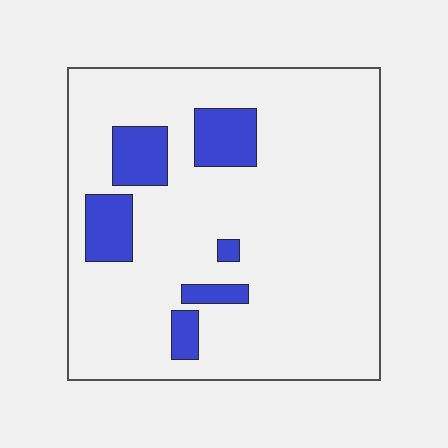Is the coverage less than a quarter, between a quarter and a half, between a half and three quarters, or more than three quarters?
Less than a quarter.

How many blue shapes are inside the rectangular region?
6.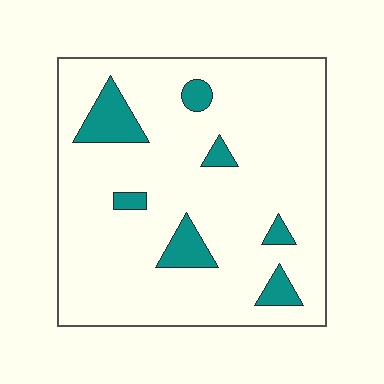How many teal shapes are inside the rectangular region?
7.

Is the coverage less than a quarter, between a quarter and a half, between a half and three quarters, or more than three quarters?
Less than a quarter.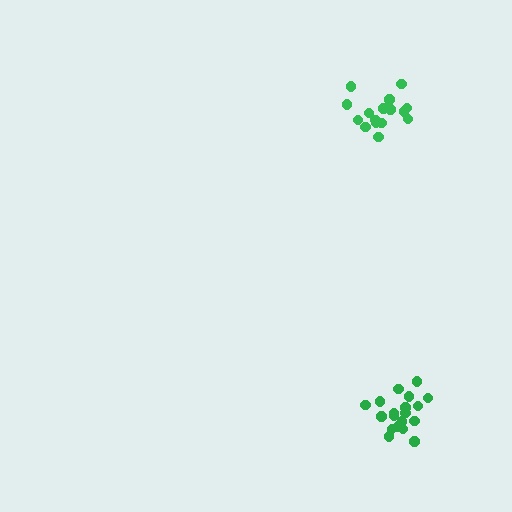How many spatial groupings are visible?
There are 2 spatial groupings.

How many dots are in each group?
Group 1: 19 dots, Group 2: 16 dots (35 total).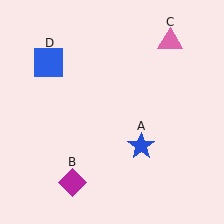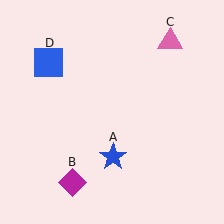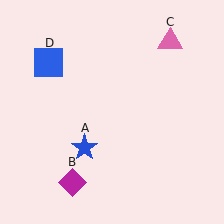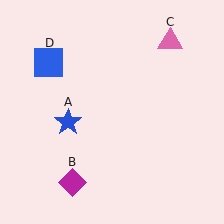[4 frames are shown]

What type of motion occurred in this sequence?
The blue star (object A) rotated clockwise around the center of the scene.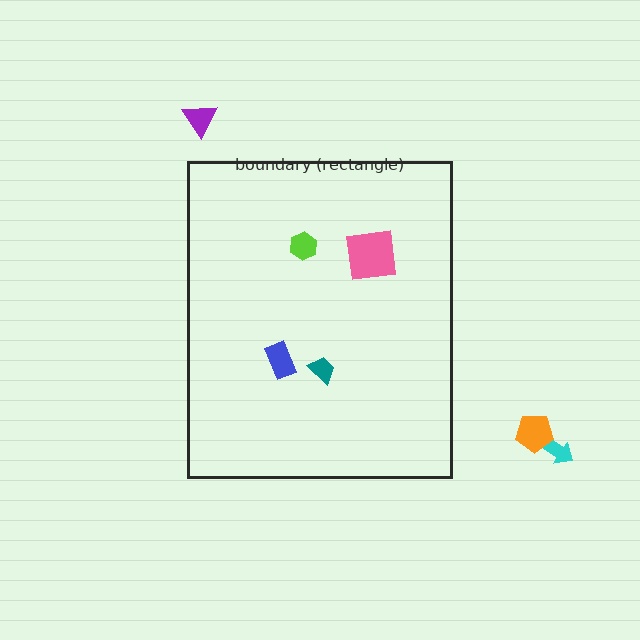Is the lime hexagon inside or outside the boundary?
Inside.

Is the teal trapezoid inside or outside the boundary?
Inside.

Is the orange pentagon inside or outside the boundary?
Outside.